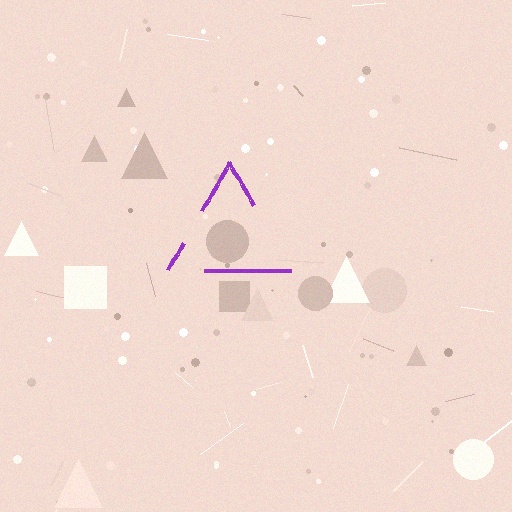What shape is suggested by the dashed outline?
The dashed outline suggests a triangle.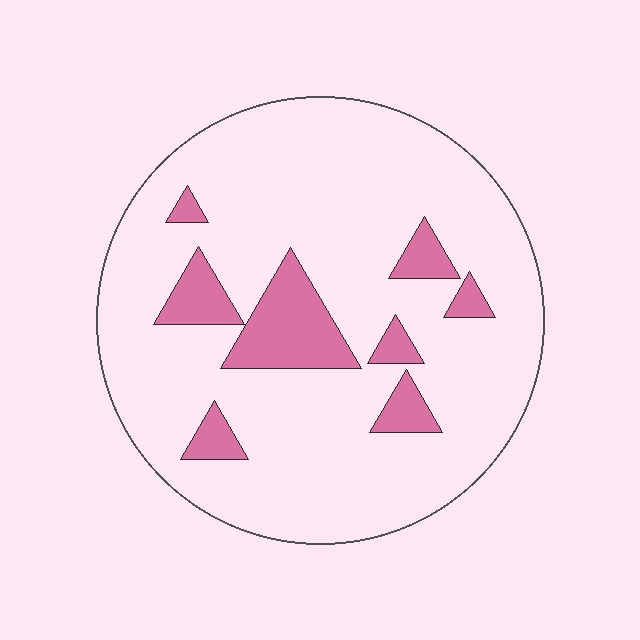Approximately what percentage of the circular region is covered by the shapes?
Approximately 15%.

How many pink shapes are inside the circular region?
8.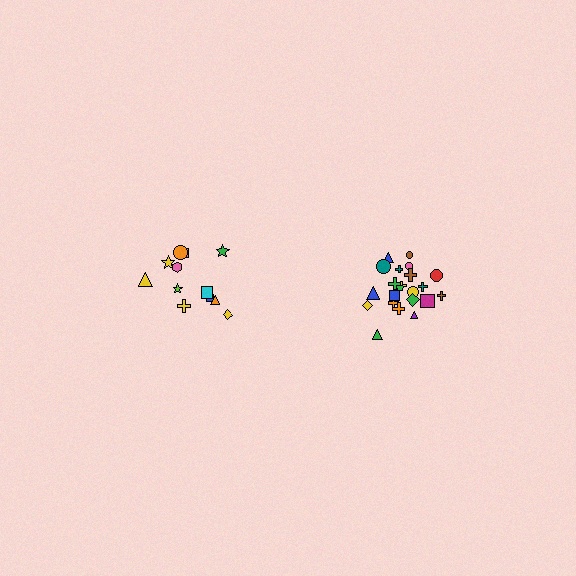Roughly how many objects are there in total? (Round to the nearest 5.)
Roughly 35 objects in total.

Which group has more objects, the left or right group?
The right group.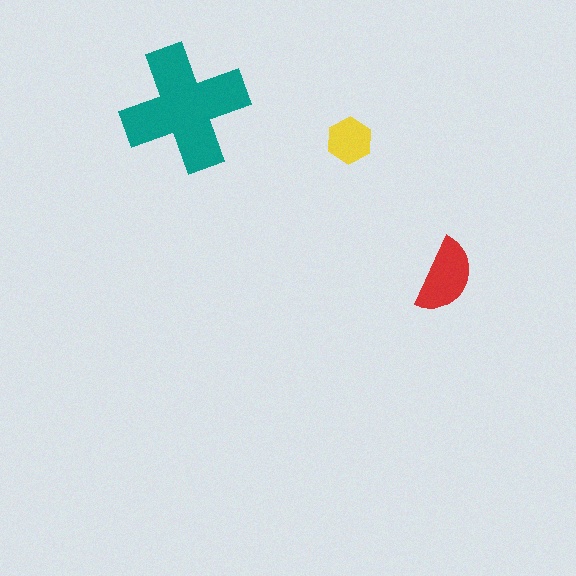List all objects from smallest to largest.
The yellow hexagon, the red semicircle, the teal cross.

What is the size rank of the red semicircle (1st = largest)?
2nd.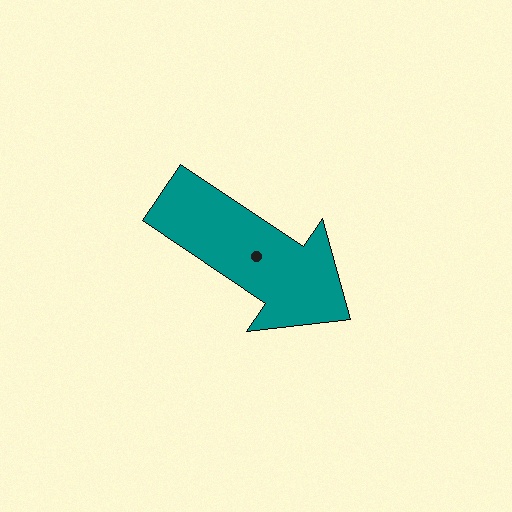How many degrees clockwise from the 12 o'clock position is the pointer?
Approximately 124 degrees.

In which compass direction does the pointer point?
Southeast.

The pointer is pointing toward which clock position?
Roughly 4 o'clock.